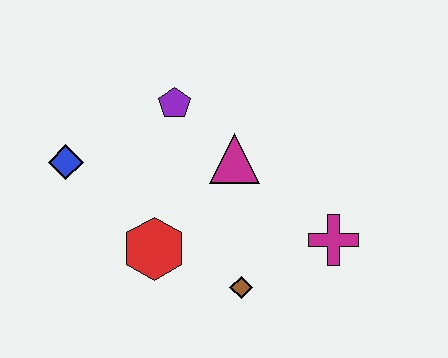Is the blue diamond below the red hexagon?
No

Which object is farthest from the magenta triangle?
The blue diamond is farthest from the magenta triangle.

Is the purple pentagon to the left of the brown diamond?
Yes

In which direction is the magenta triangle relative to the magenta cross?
The magenta triangle is to the left of the magenta cross.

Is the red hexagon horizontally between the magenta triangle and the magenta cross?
No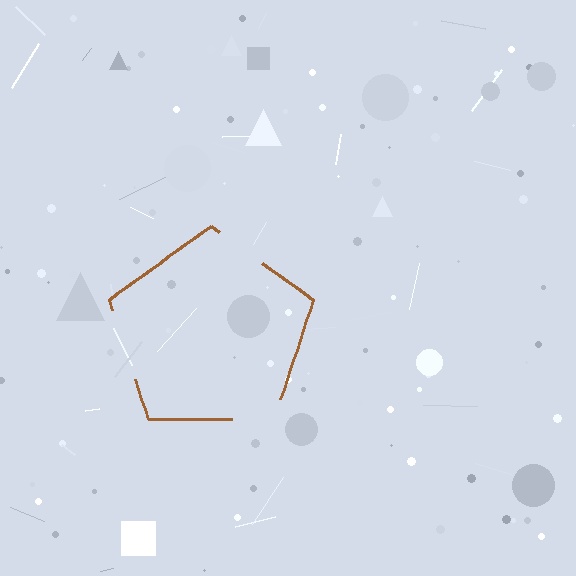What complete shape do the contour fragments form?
The contour fragments form a pentagon.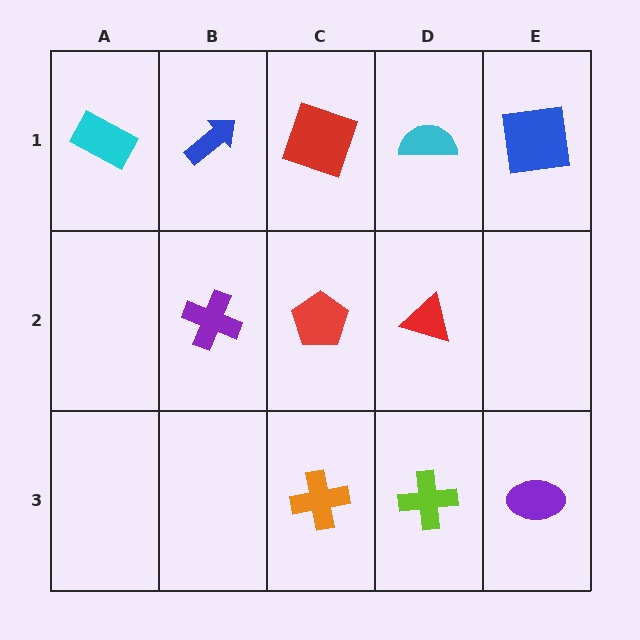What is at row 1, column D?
A cyan semicircle.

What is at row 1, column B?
A blue arrow.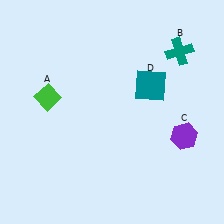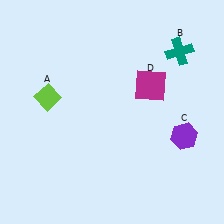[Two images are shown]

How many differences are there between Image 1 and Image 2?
There are 2 differences between the two images.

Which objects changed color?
A changed from green to lime. D changed from teal to magenta.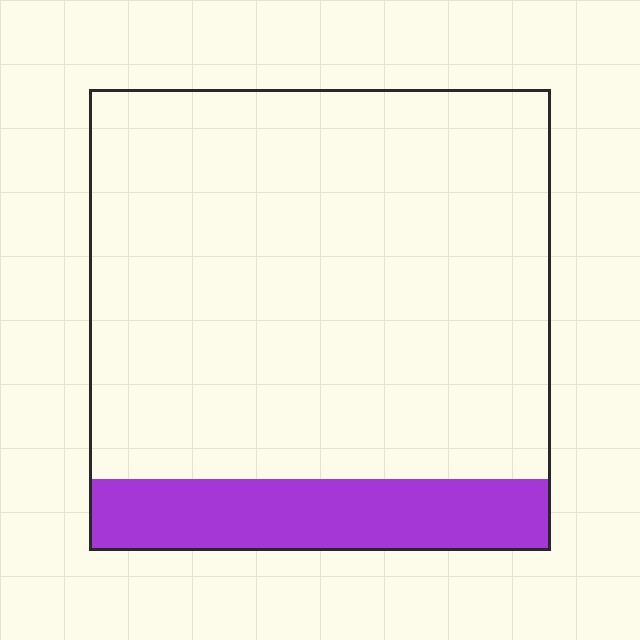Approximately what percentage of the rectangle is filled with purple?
Approximately 15%.